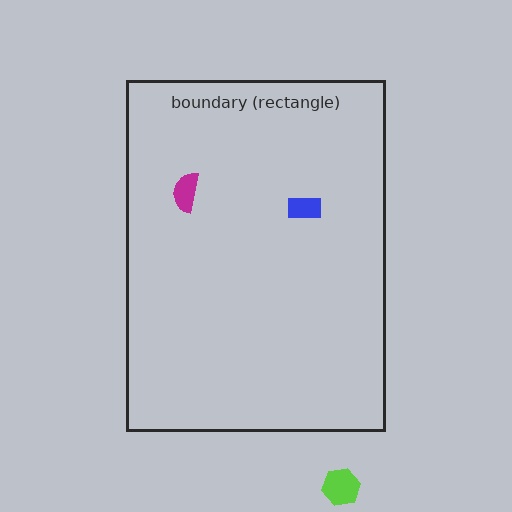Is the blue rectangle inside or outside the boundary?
Inside.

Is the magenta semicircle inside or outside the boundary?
Inside.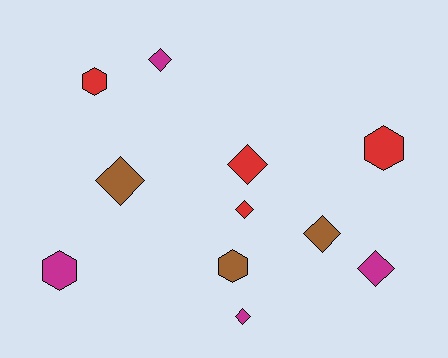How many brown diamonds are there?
There are 2 brown diamonds.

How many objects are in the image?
There are 11 objects.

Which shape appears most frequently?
Diamond, with 7 objects.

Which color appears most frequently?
Magenta, with 4 objects.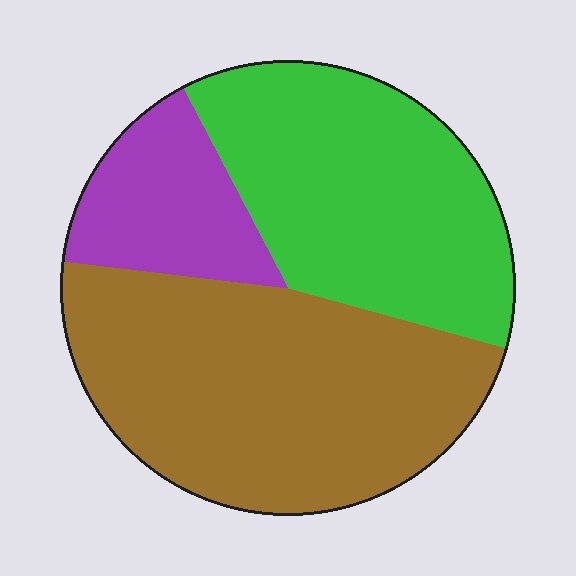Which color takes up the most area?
Brown, at roughly 50%.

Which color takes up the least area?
Purple, at roughly 15%.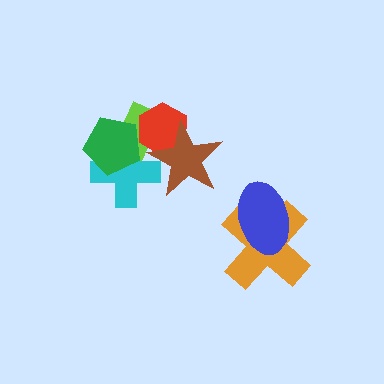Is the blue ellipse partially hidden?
No, no other shape covers it.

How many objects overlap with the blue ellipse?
1 object overlaps with the blue ellipse.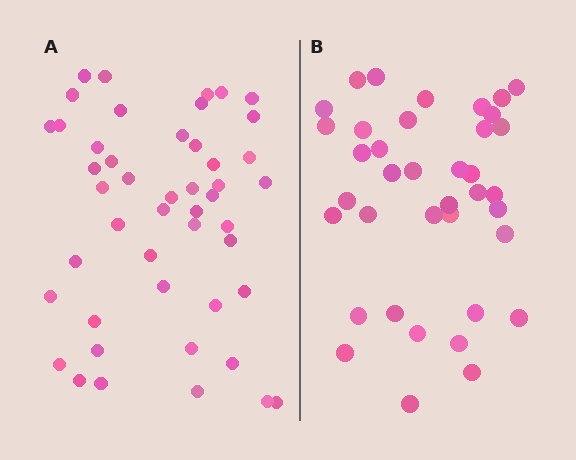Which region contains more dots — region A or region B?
Region A (the left region) has more dots.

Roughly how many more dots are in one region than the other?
Region A has roughly 8 or so more dots than region B.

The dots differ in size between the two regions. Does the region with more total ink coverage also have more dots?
No. Region B has more total ink coverage because its dots are larger, but region A actually contains more individual dots. Total area can be misleading — the number of items is what matters here.